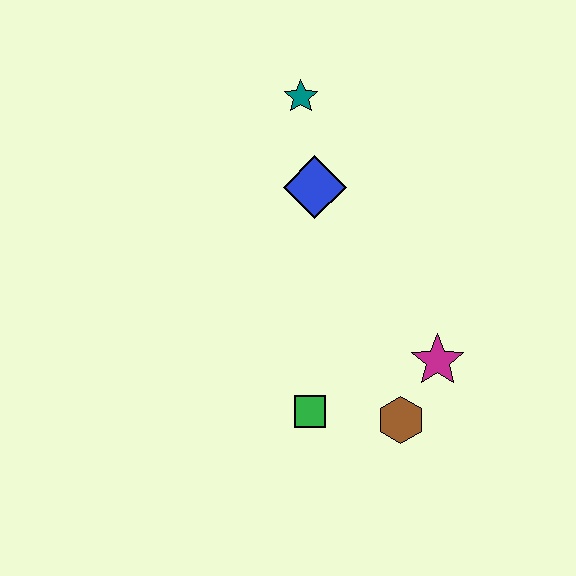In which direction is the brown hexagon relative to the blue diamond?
The brown hexagon is below the blue diamond.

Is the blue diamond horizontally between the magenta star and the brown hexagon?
No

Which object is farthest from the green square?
The teal star is farthest from the green square.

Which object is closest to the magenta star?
The brown hexagon is closest to the magenta star.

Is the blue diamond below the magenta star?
No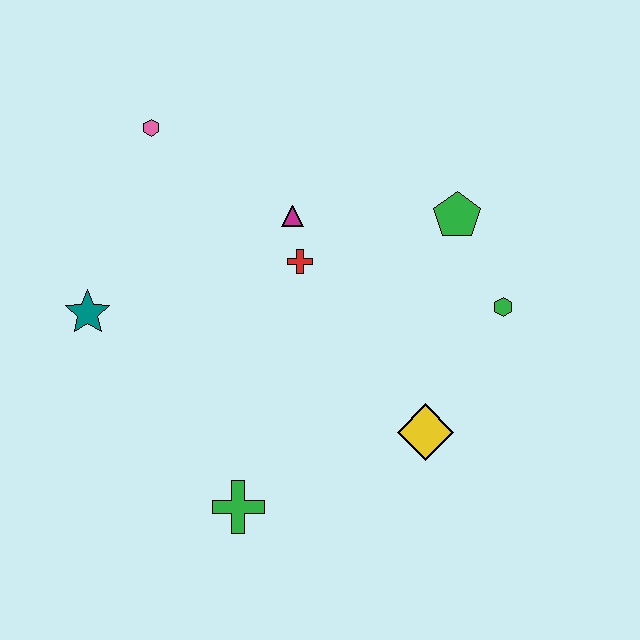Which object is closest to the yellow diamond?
The green hexagon is closest to the yellow diamond.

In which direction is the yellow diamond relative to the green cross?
The yellow diamond is to the right of the green cross.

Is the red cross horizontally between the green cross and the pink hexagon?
No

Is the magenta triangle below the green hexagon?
No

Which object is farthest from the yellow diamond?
The pink hexagon is farthest from the yellow diamond.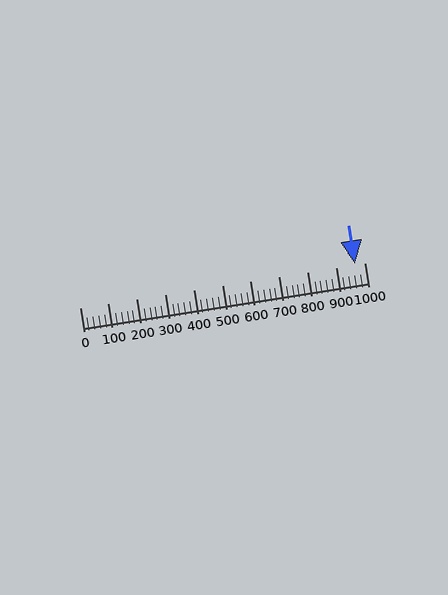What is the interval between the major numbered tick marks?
The major tick marks are spaced 100 units apart.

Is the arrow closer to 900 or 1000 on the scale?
The arrow is closer to 1000.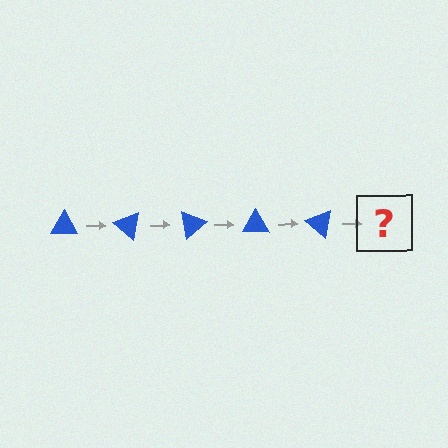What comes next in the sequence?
The next element should be a blue triangle rotated 200 degrees.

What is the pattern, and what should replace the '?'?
The pattern is that the triangle rotates 40 degrees each step. The '?' should be a blue triangle rotated 200 degrees.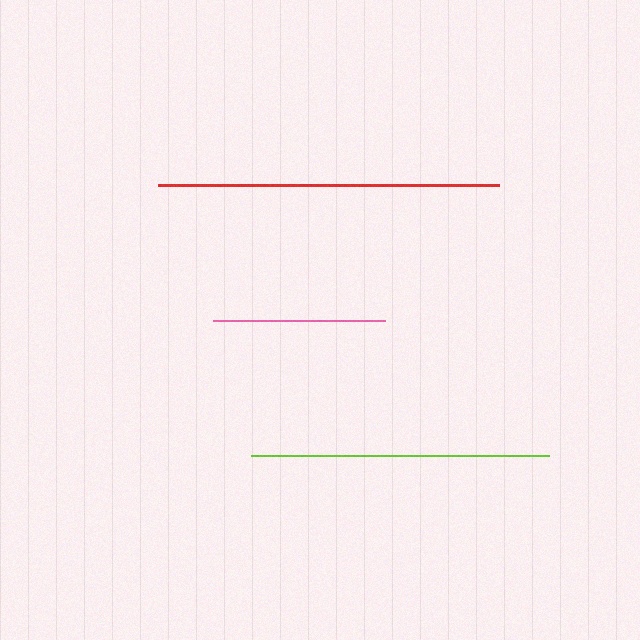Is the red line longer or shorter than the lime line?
The red line is longer than the lime line.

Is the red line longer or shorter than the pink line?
The red line is longer than the pink line.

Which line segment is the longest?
The red line is the longest at approximately 341 pixels.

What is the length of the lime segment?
The lime segment is approximately 298 pixels long.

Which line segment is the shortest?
The pink line is the shortest at approximately 172 pixels.